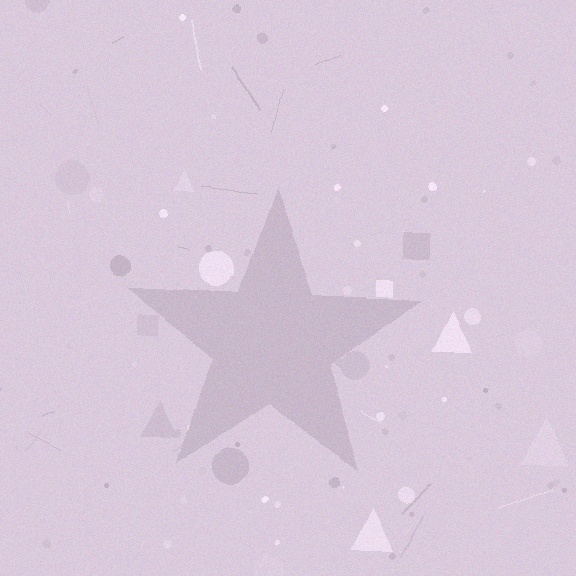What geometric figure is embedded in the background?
A star is embedded in the background.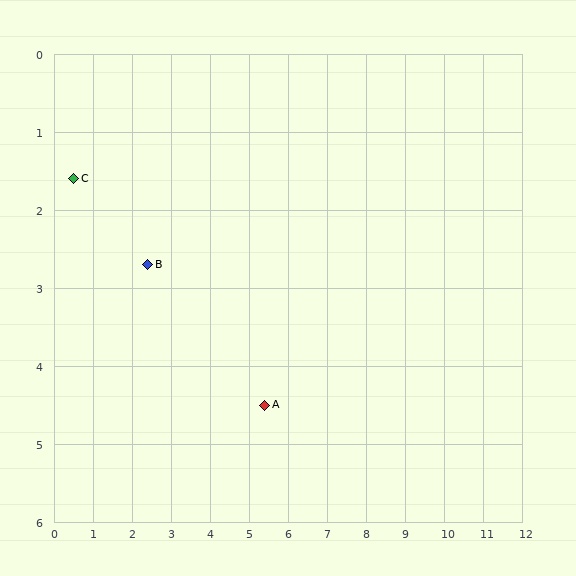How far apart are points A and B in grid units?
Points A and B are about 3.5 grid units apart.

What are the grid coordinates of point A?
Point A is at approximately (5.4, 4.5).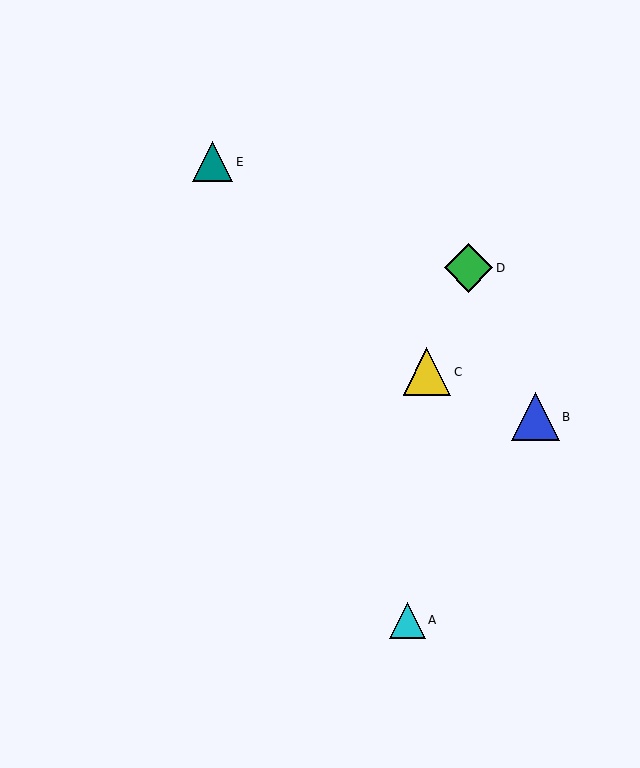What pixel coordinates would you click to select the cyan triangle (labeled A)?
Click at (407, 620) to select the cyan triangle A.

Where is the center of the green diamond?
The center of the green diamond is at (469, 268).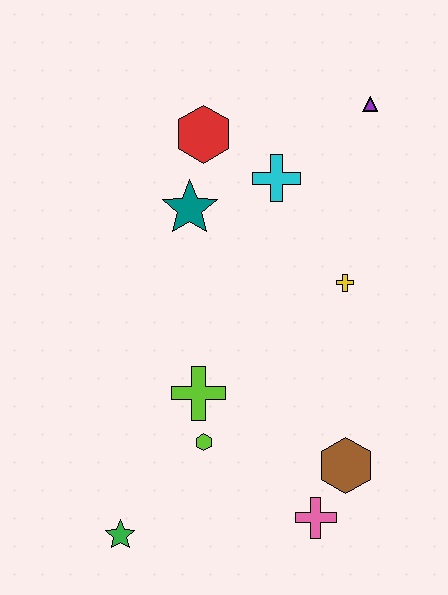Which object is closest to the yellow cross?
The cyan cross is closest to the yellow cross.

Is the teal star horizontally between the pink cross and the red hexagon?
No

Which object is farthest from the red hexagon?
The green star is farthest from the red hexagon.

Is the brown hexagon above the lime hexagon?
No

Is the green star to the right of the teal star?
No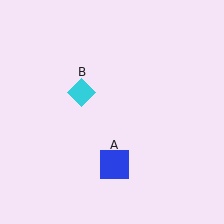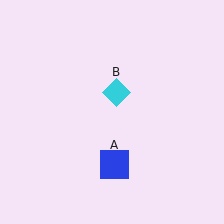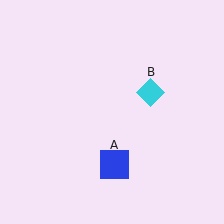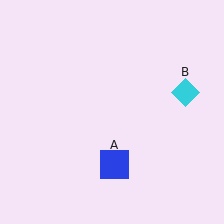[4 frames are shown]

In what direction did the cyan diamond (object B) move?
The cyan diamond (object B) moved right.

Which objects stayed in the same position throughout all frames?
Blue square (object A) remained stationary.